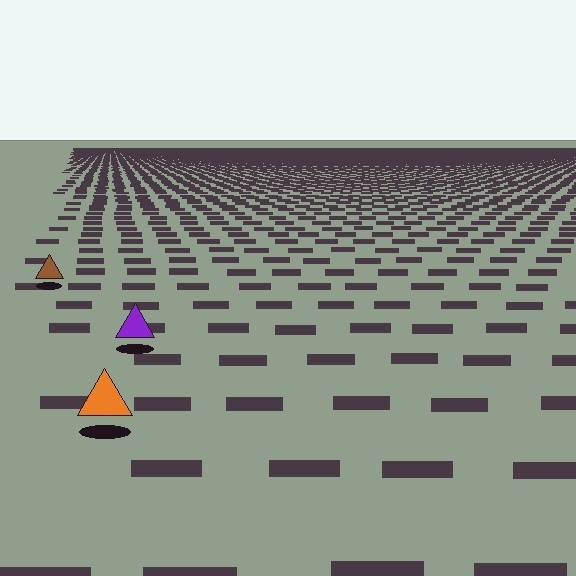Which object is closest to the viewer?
The orange triangle is closest. The texture marks near it are larger and more spread out.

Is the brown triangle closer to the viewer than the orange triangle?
No. The orange triangle is closer — you can tell from the texture gradient: the ground texture is coarser near it.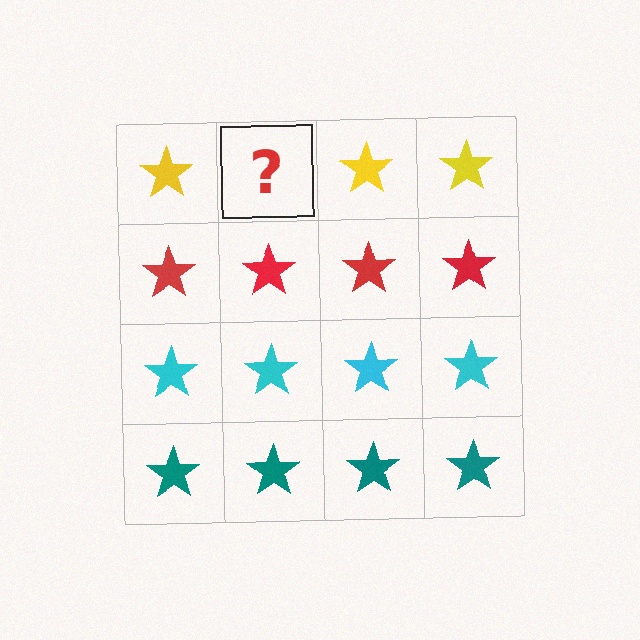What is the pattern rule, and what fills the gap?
The rule is that each row has a consistent color. The gap should be filled with a yellow star.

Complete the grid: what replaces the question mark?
The question mark should be replaced with a yellow star.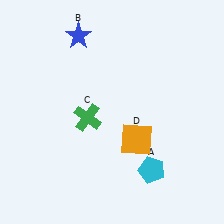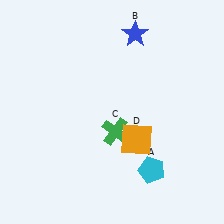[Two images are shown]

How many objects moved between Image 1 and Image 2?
2 objects moved between the two images.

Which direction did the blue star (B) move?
The blue star (B) moved right.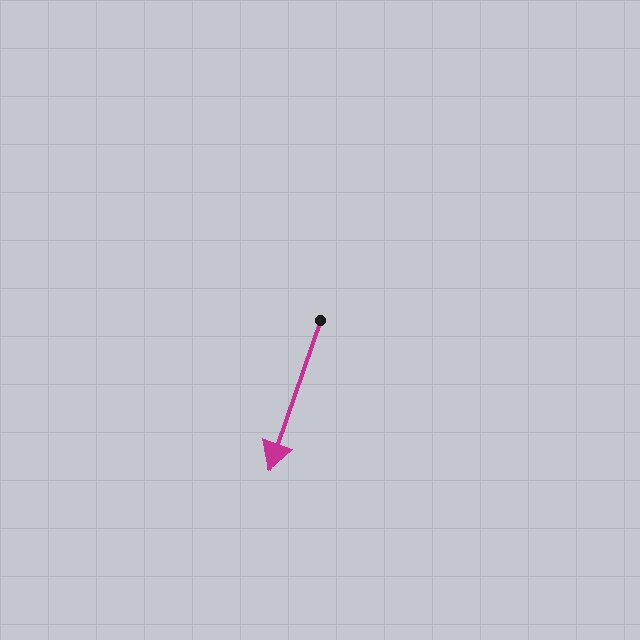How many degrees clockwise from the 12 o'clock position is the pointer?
Approximately 199 degrees.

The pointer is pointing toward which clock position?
Roughly 7 o'clock.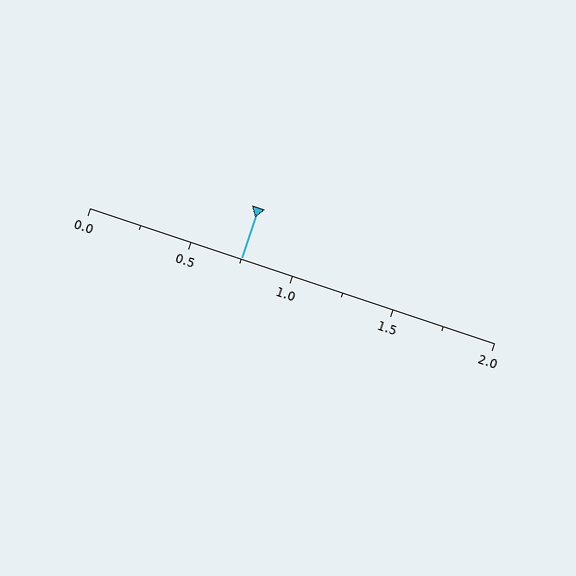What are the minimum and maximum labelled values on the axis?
The axis runs from 0.0 to 2.0.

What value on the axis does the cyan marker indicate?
The marker indicates approximately 0.75.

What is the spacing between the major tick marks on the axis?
The major ticks are spaced 0.5 apart.